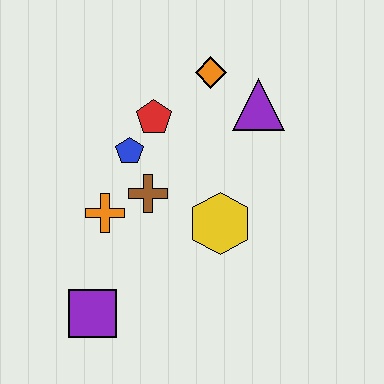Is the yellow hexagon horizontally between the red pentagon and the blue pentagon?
No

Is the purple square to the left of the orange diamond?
Yes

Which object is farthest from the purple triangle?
The purple square is farthest from the purple triangle.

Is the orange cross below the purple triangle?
Yes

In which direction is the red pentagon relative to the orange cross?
The red pentagon is above the orange cross.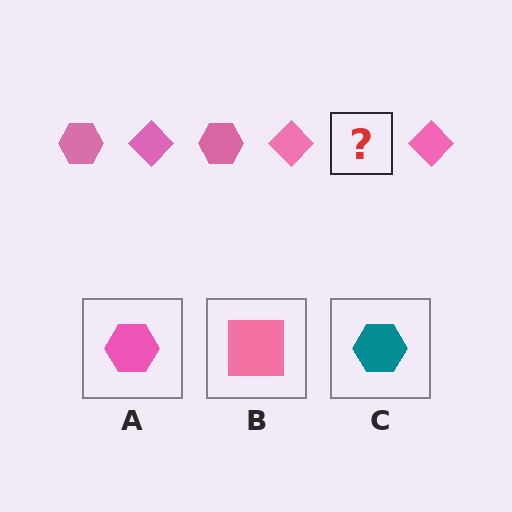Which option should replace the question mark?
Option A.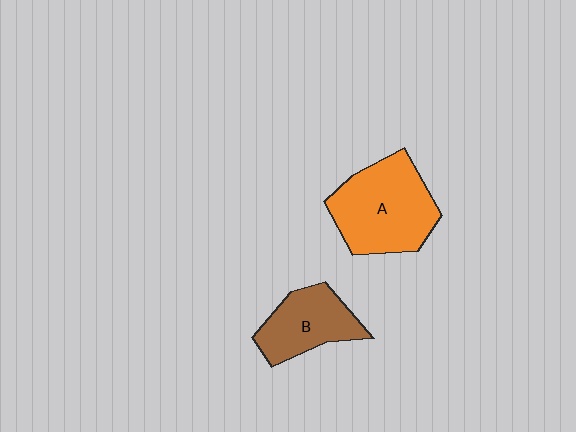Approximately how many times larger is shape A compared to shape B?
Approximately 1.5 times.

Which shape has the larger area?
Shape A (orange).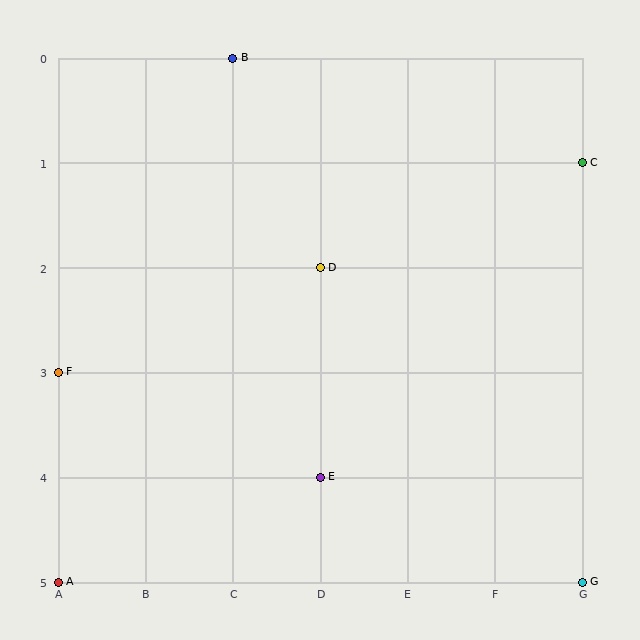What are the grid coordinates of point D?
Point D is at grid coordinates (D, 2).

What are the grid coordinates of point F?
Point F is at grid coordinates (A, 3).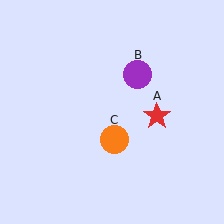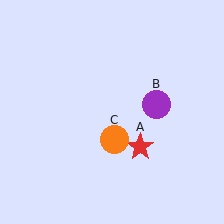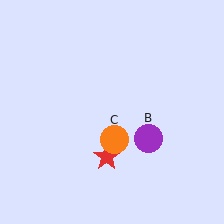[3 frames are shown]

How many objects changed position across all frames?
2 objects changed position: red star (object A), purple circle (object B).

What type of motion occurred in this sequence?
The red star (object A), purple circle (object B) rotated clockwise around the center of the scene.